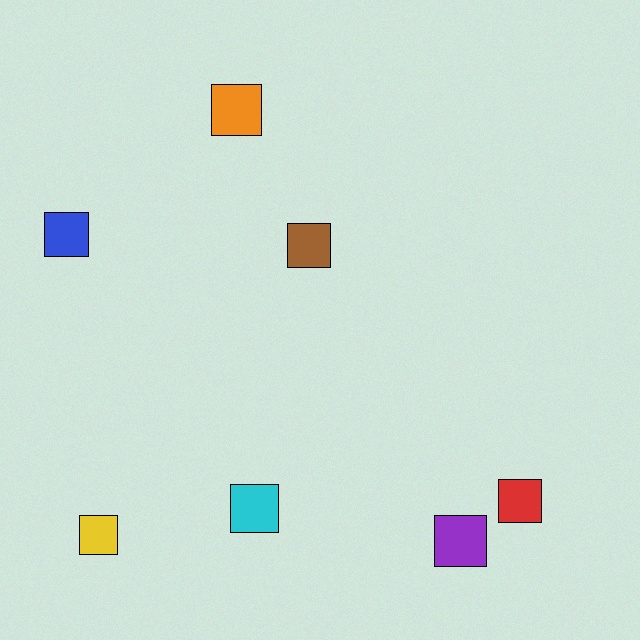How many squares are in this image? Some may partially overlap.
There are 7 squares.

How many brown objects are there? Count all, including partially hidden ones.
There is 1 brown object.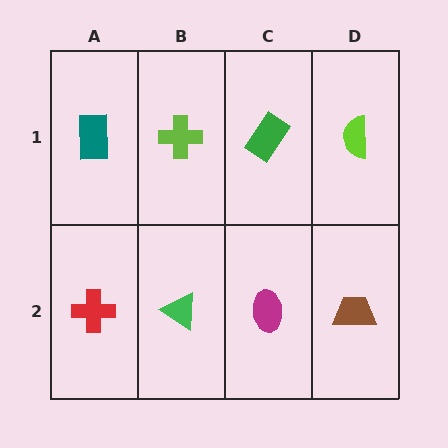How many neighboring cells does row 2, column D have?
2.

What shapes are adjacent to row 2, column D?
A lime semicircle (row 1, column D), a magenta ellipse (row 2, column C).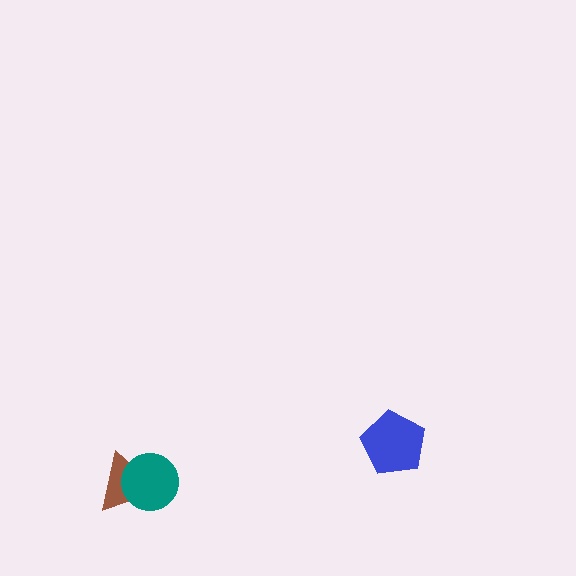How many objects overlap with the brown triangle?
1 object overlaps with the brown triangle.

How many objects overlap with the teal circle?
1 object overlaps with the teal circle.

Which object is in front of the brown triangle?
The teal circle is in front of the brown triangle.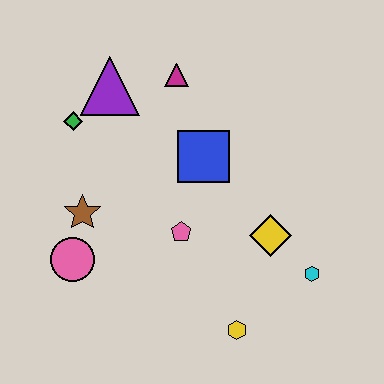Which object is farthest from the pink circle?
The cyan hexagon is farthest from the pink circle.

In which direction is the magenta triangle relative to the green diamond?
The magenta triangle is to the right of the green diamond.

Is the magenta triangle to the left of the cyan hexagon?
Yes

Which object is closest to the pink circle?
The brown star is closest to the pink circle.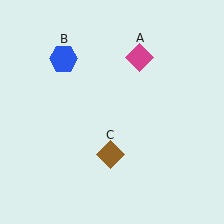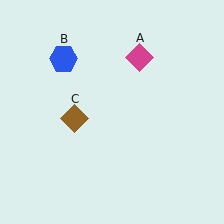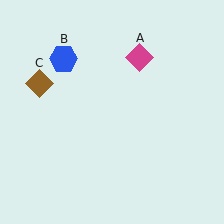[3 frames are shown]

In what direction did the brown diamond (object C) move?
The brown diamond (object C) moved up and to the left.